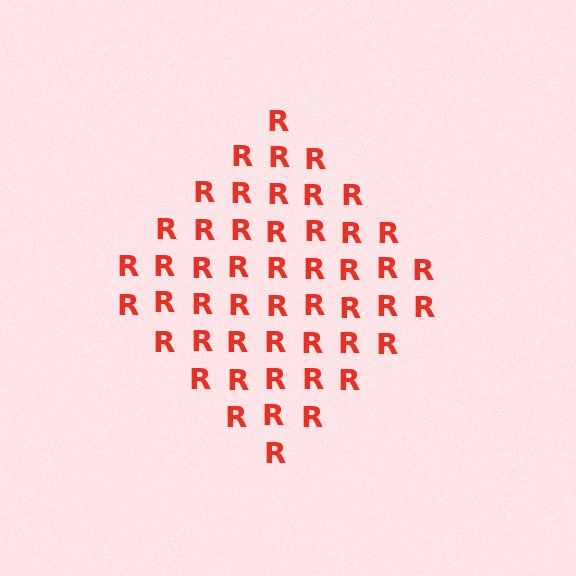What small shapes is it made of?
It is made of small letter R's.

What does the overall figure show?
The overall figure shows a diamond.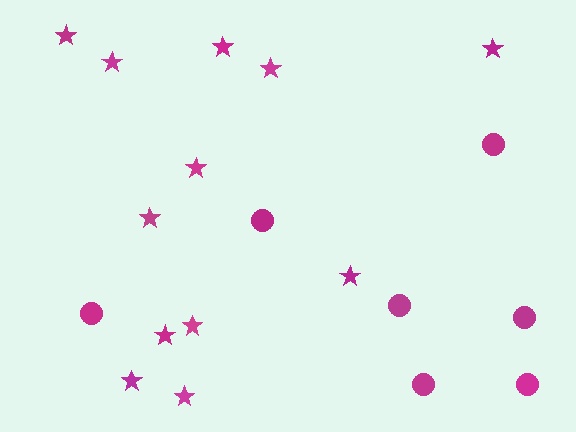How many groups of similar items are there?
There are 2 groups: one group of stars (12) and one group of circles (7).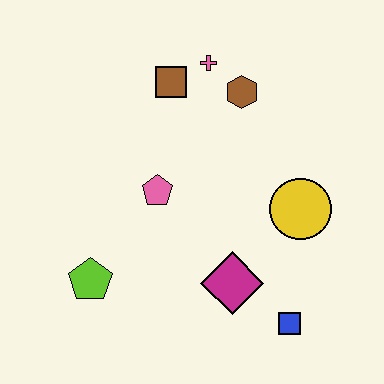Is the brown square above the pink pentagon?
Yes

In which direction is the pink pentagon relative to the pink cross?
The pink pentagon is below the pink cross.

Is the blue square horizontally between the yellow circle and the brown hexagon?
Yes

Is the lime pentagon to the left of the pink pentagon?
Yes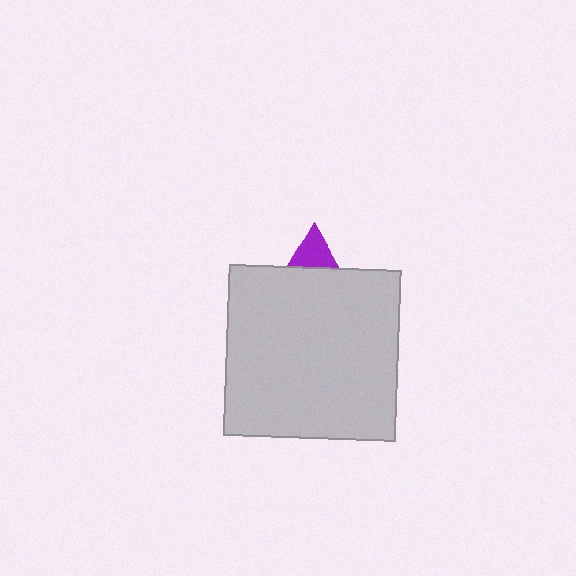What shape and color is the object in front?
The object in front is a light gray square.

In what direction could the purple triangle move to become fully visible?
The purple triangle could move up. That would shift it out from behind the light gray square entirely.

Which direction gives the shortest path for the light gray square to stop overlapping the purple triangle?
Moving down gives the shortest separation.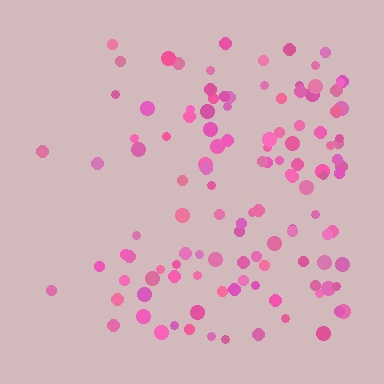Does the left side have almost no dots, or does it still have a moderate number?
Still a moderate number, just noticeably fewer than the right.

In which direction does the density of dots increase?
From left to right, with the right side densest.